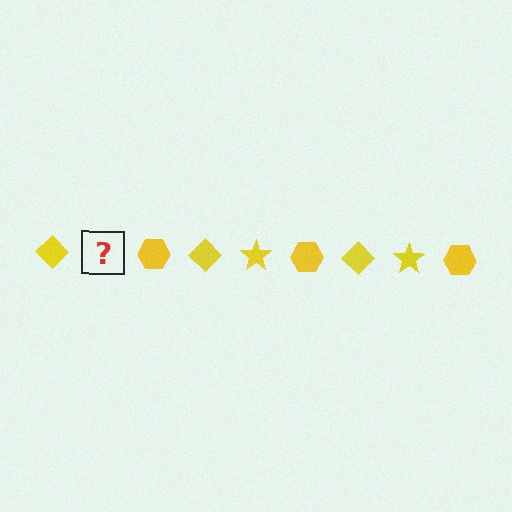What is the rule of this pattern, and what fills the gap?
The rule is that the pattern cycles through diamond, star, hexagon shapes in yellow. The gap should be filled with a yellow star.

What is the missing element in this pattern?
The missing element is a yellow star.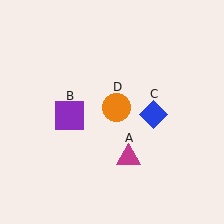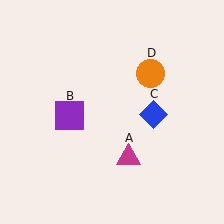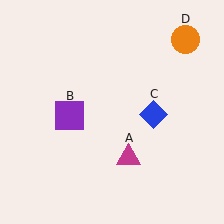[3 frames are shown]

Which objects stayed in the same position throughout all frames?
Magenta triangle (object A) and purple square (object B) and blue diamond (object C) remained stationary.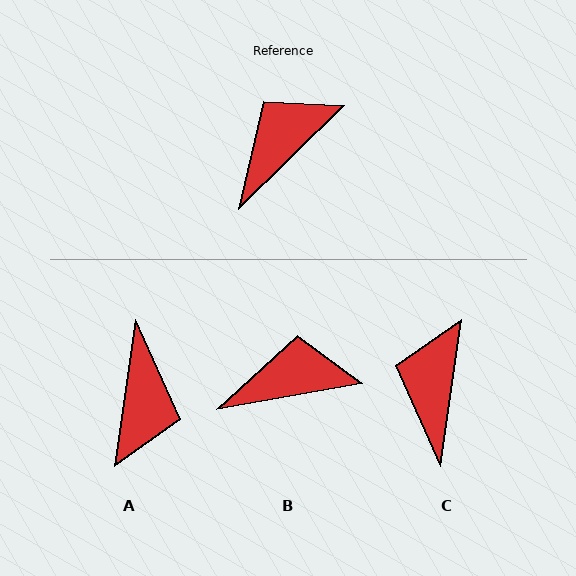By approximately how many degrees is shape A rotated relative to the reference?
Approximately 143 degrees clockwise.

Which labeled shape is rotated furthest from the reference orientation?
A, about 143 degrees away.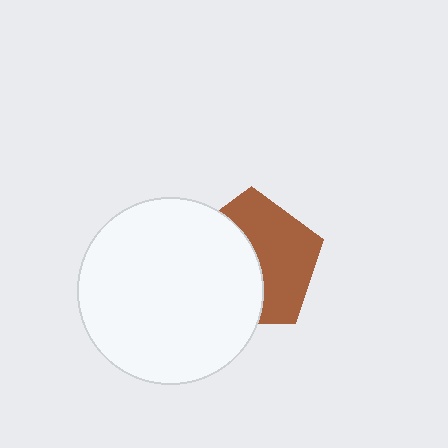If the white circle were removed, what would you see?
You would see the complete brown pentagon.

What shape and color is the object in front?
The object in front is a white circle.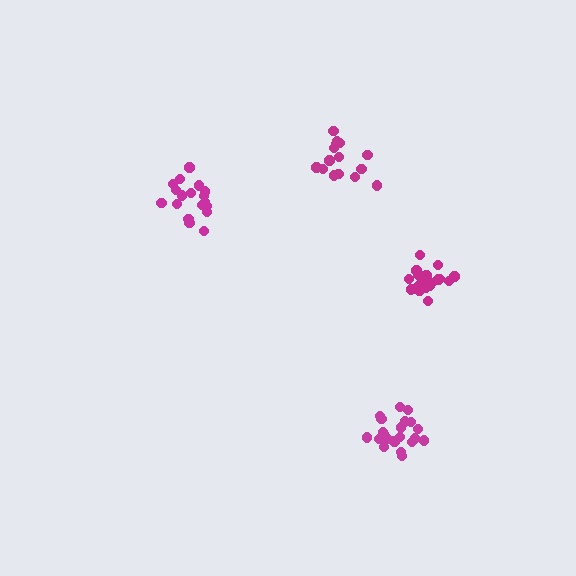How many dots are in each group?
Group 1: 15 dots, Group 2: 18 dots, Group 3: 21 dots, Group 4: 21 dots (75 total).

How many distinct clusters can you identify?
There are 4 distinct clusters.